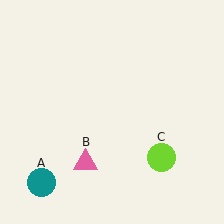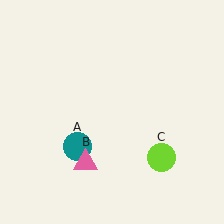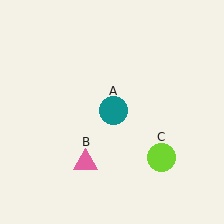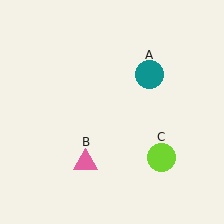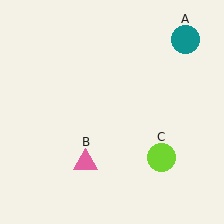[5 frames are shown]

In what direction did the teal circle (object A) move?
The teal circle (object A) moved up and to the right.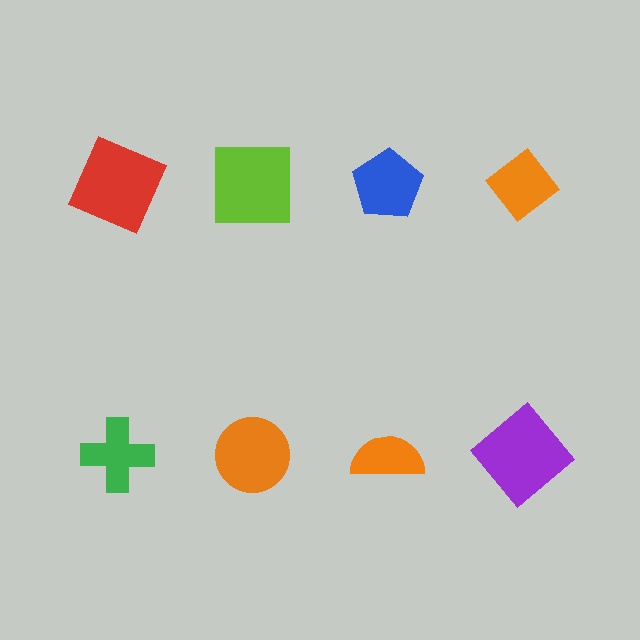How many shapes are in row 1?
4 shapes.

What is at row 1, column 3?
A blue pentagon.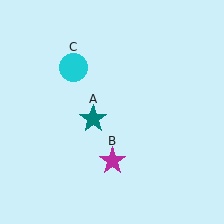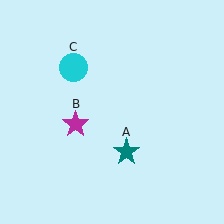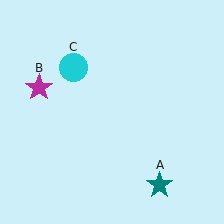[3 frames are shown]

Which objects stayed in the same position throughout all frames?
Cyan circle (object C) remained stationary.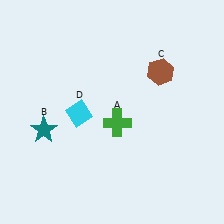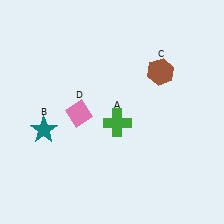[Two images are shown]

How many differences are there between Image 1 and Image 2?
There is 1 difference between the two images.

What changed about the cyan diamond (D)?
In Image 1, D is cyan. In Image 2, it changed to pink.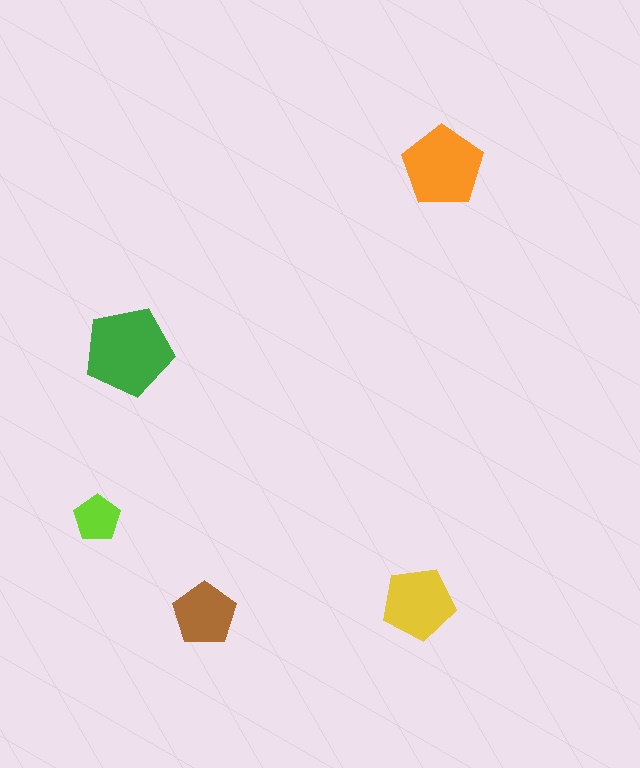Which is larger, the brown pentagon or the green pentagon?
The green one.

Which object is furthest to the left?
The lime pentagon is leftmost.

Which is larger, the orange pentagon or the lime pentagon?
The orange one.